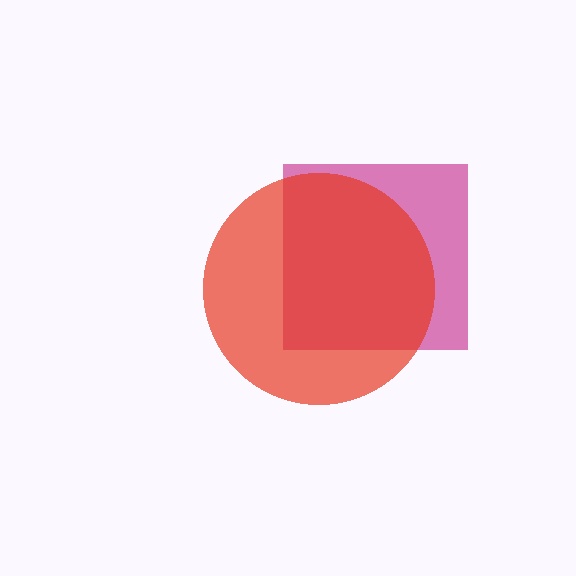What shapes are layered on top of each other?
The layered shapes are: a magenta square, a red circle.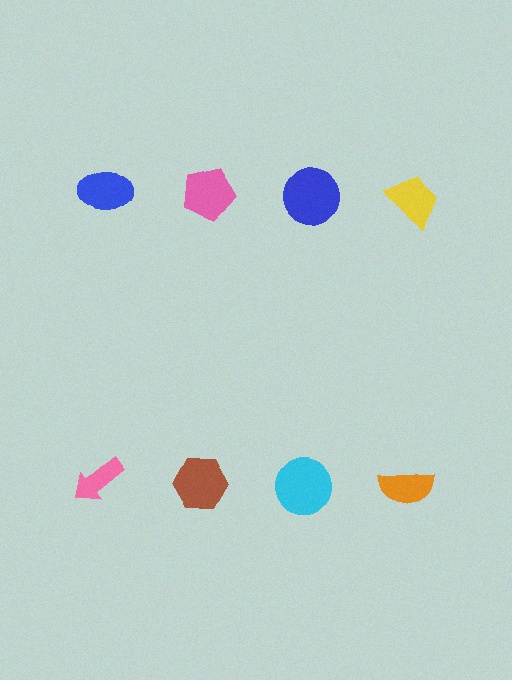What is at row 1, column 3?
A blue circle.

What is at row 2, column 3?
A cyan circle.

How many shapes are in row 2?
4 shapes.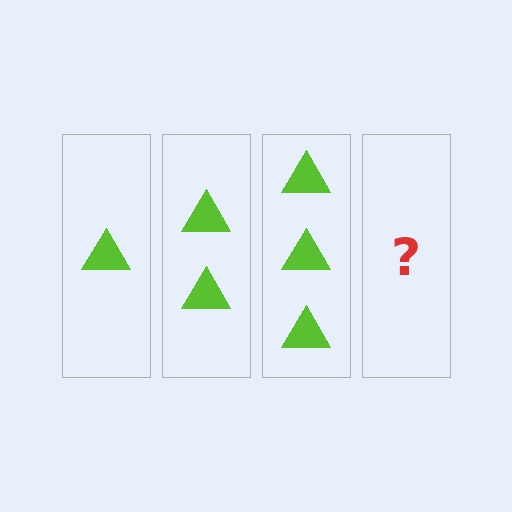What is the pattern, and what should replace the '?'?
The pattern is that each step adds one more triangle. The '?' should be 4 triangles.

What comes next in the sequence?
The next element should be 4 triangles.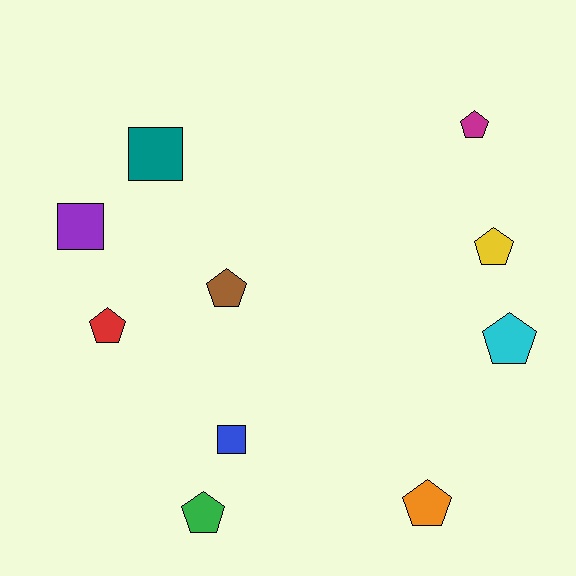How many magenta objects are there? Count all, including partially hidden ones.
There is 1 magenta object.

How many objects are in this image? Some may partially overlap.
There are 10 objects.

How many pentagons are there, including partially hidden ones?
There are 7 pentagons.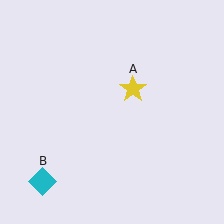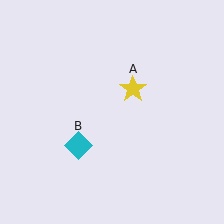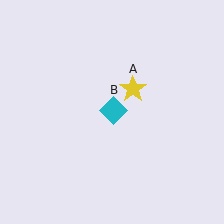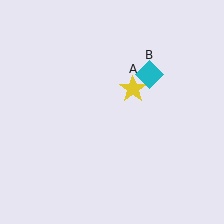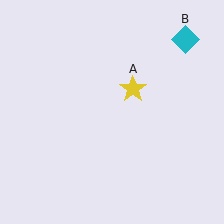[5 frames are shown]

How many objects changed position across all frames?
1 object changed position: cyan diamond (object B).